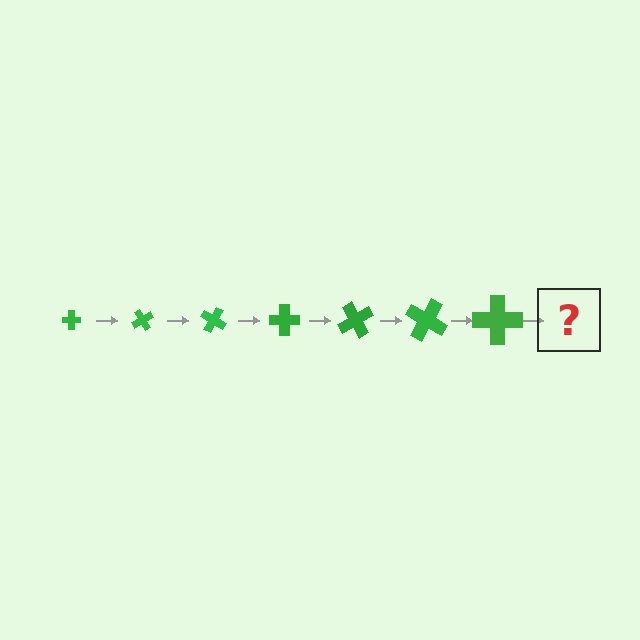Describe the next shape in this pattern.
It should be a cross, larger than the previous one and rotated 420 degrees from the start.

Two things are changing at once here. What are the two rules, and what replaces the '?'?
The two rules are that the cross grows larger each step and it rotates 60 degrees each step. The '?' should be a cross, larger than the previous one and rotated 420 degrees from the start.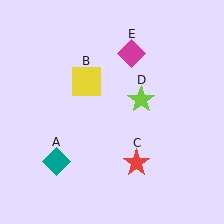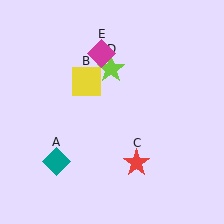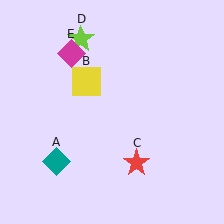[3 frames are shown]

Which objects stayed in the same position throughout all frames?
Teal diamond (object A) and yellow square (object B) and red star (object C) remained stationary.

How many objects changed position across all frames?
2 objects changed position: lime star (object D), magenta diamond (object E).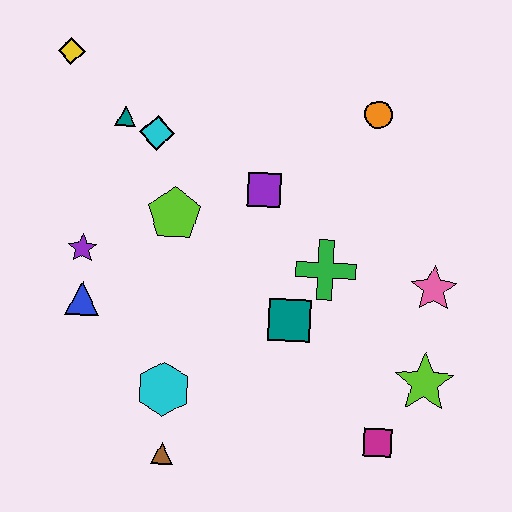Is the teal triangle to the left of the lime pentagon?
Yes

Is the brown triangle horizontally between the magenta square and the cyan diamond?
Yes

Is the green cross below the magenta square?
No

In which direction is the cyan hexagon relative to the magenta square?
The cyan hexagon is to the left of the magenta square.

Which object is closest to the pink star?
The lime star is closest to the pink star.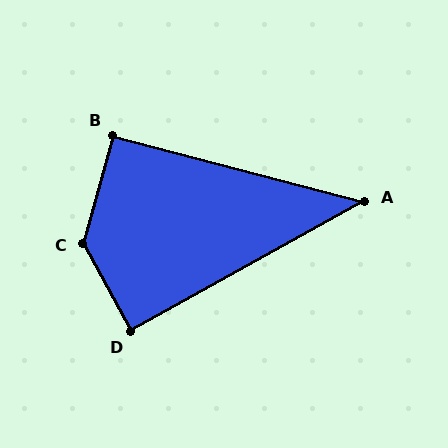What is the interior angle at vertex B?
Approximately 91 degrees (approximately right).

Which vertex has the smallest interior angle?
A, at approximately 44 degrees.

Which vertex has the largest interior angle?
C, at approximately 136 degrees.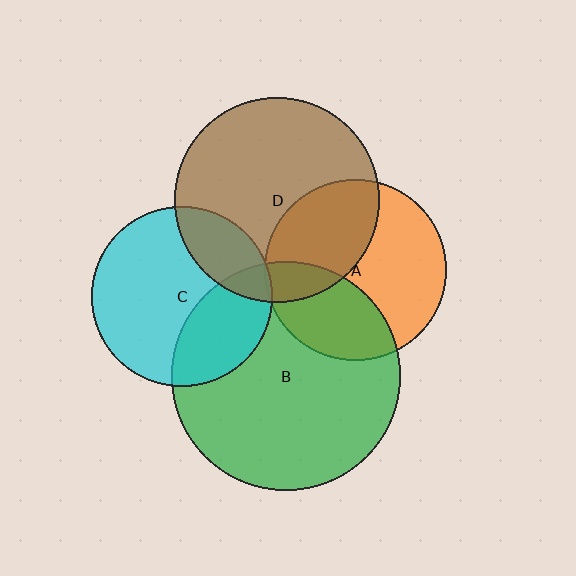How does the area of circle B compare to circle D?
Approximately 1.2 times.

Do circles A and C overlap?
Yes.